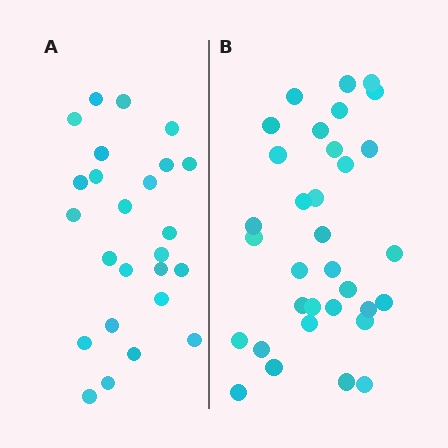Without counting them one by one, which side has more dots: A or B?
Region B (the right region) has more dots.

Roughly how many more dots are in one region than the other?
Region B has roughly 8 or so more dots than region A.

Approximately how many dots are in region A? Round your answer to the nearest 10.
About 20 dots. (The exact count is 25, which rounds to 20.)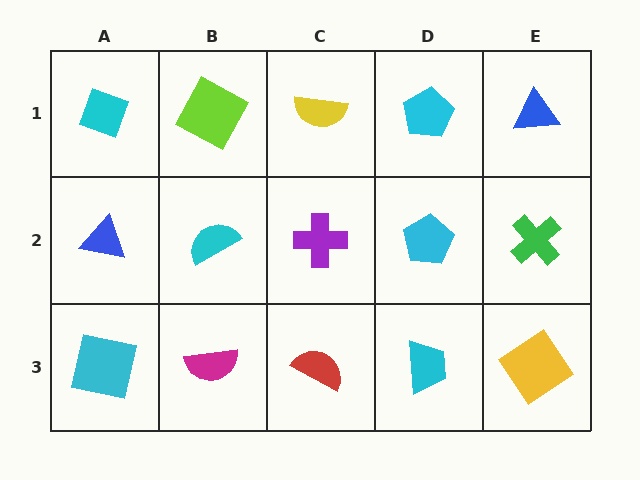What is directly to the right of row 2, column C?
A cyan pentagon.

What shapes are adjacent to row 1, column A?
A blue triangle (row 2, column A), a lime square (row 1, column B).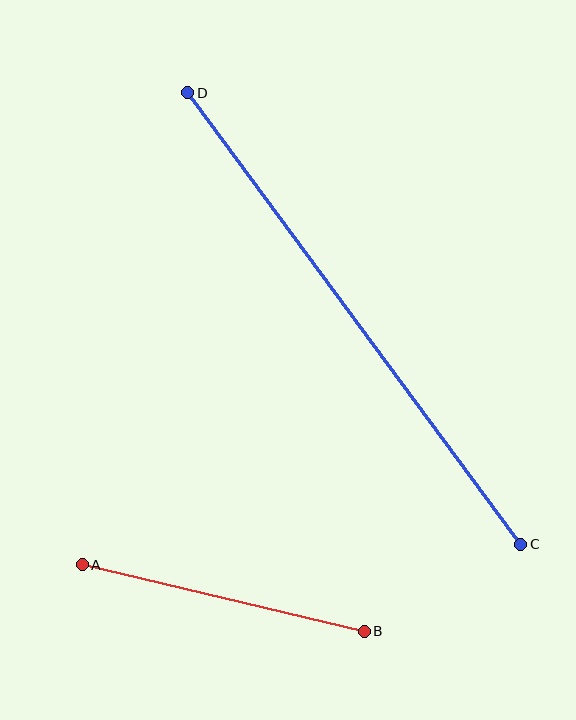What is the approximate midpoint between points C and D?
The midpoint is at approximately (354, 318) pixels.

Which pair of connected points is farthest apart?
Points C and D are farthest apart.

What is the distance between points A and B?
The distance is approximately 290 pixels.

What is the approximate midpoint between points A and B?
The midpoint is at approximately (223, 598) pixels.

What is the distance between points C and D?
The distance is approximately 561 pixels.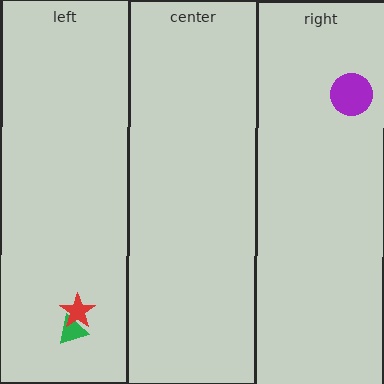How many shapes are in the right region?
1.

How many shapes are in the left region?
2.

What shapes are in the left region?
The green triangle, the red star.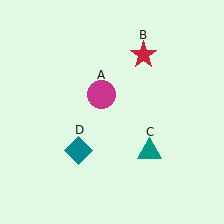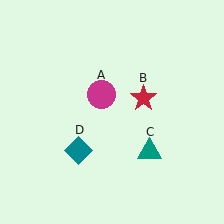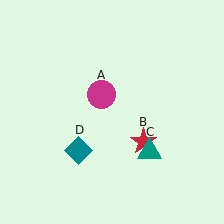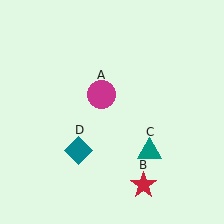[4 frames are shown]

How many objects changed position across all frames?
1 object changed position: red star (object B).